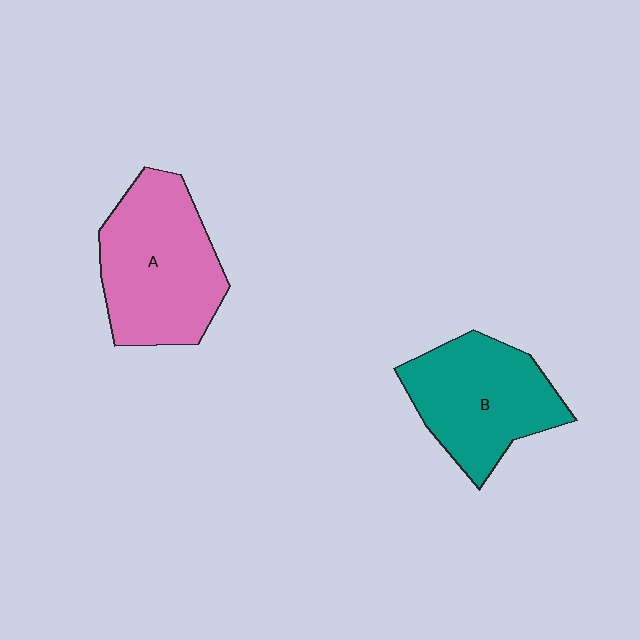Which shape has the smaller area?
Shape B (teal).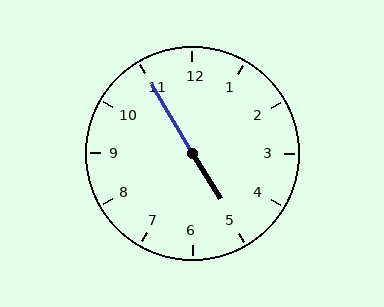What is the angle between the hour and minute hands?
Approximately 178 degrees.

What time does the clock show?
4:55.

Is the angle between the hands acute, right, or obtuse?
It is obtuse.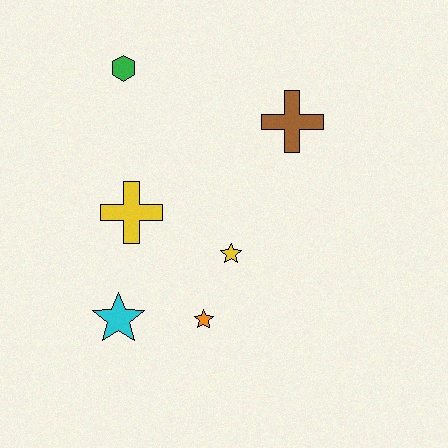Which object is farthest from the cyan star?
The brown cross is farthest from the cyan star.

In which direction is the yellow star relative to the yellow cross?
The yellow star is to the right of the yellow cross.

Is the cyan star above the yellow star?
No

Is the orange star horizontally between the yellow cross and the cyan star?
No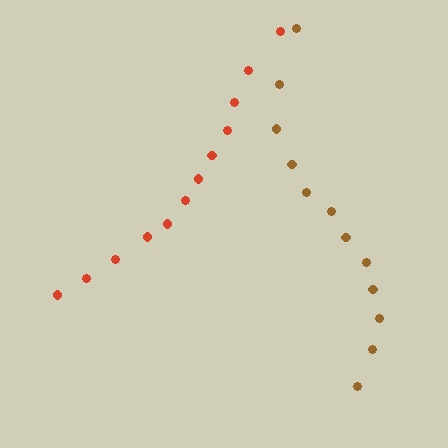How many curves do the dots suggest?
There are 2 distinct paths.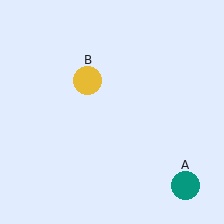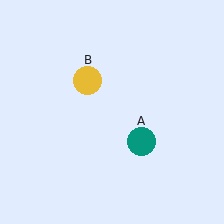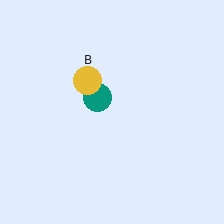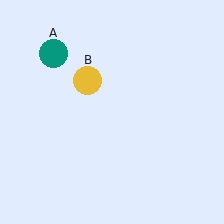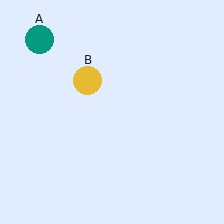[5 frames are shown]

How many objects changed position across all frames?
1 object changed position: teal circle (object A).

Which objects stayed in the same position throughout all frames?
Yellow circle (object B) remained stationary.